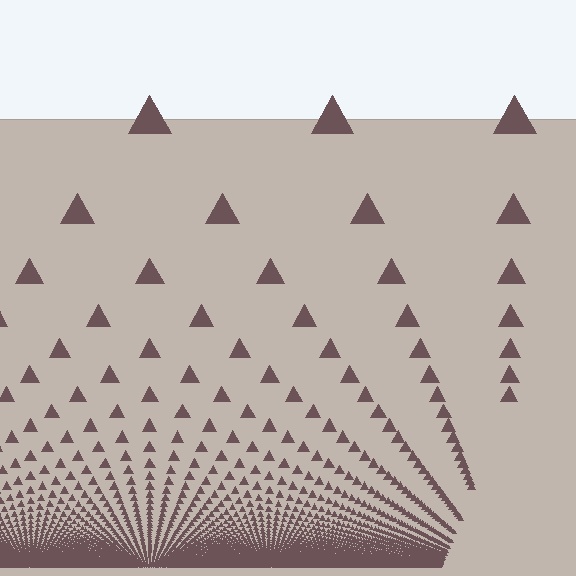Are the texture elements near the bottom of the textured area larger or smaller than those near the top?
Smaller. The gradient is inverted — elements near the bottom are smaller and denser.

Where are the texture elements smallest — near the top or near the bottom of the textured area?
Near the bottom.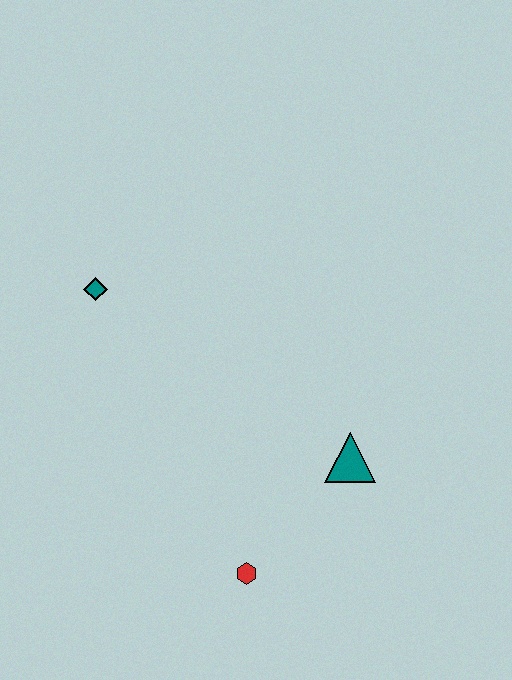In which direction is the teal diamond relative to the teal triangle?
The teal diamond is to the left of the teal triangle.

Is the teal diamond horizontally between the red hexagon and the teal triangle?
No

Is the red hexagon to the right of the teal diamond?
Yes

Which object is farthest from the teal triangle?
The teal diamond is farthest from the teal triangle.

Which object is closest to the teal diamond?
The teal triangle is closest to the teal diamond.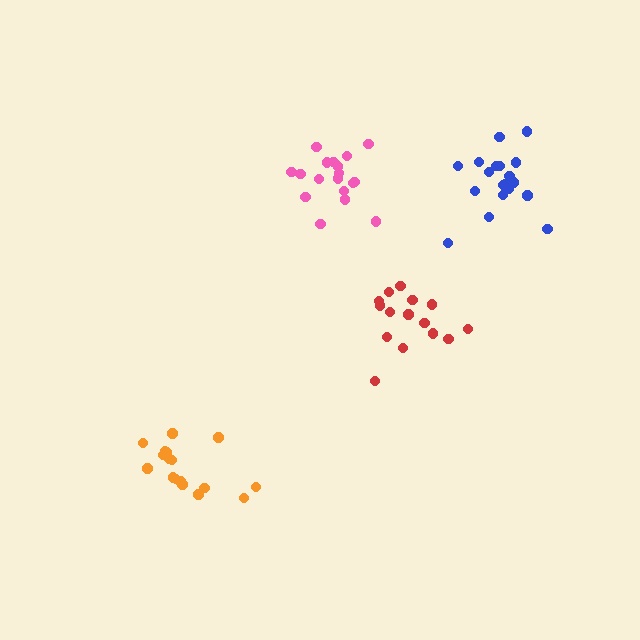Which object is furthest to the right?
The blue cluster is rightmost.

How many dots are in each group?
Group 1: 17 dots, Group 2: 15 dots, Group 3: 18 dots, Group 4: 20 dots (70 total).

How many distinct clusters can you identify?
There are 4 distinct clusters.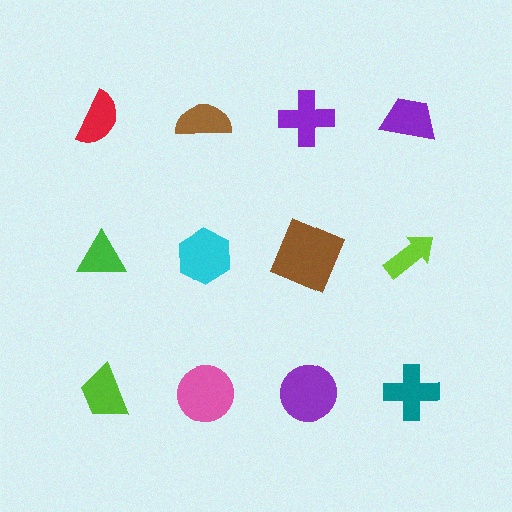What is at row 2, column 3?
A brown square.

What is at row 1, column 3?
A purple cross.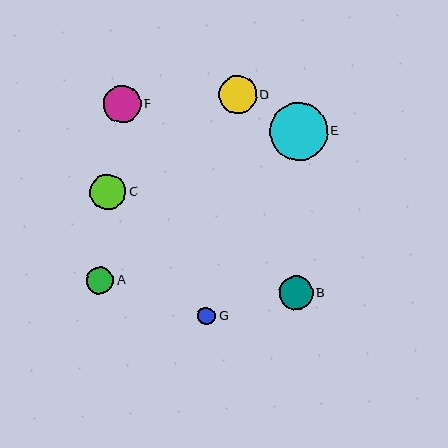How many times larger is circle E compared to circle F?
Circle E is approximately 1.6 times the size of circle F.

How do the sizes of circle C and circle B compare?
Circle C and circle B are approximately the same size.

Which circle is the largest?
Circle E is the largest with a size of approximately 58 pixels.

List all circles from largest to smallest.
From largest to smallest: E, D, F, C, B, A, G.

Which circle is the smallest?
Circle G is the smallest with a size of approximately 18 pixels.